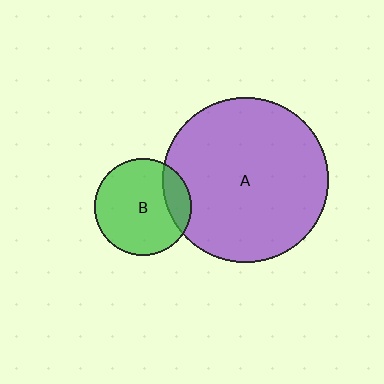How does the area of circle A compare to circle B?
Approximately 2.9 times.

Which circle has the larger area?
Circle A (purple).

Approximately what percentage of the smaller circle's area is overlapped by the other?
Approximately 15%.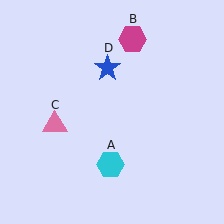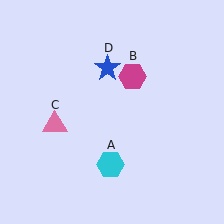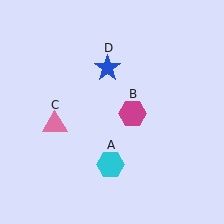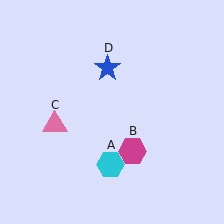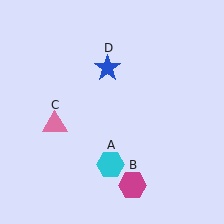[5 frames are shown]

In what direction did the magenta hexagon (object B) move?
The magenta hexagon (object B) moved down.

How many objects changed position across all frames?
1 object changed position: magenta hexagon (object B).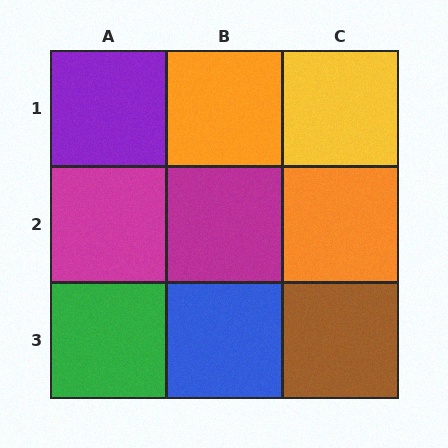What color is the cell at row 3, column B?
Blue.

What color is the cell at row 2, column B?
Magenta.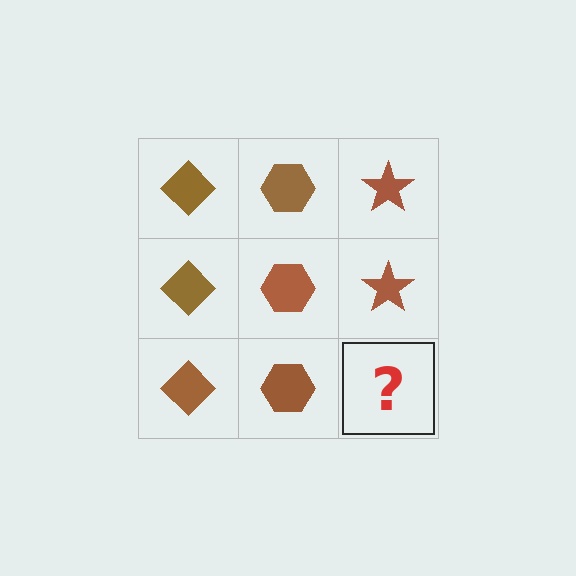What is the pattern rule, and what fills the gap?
The rule is that each column has a consistent shape. The gap should be filled with a brown star.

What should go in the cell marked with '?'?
The missing cell should contain a brown star.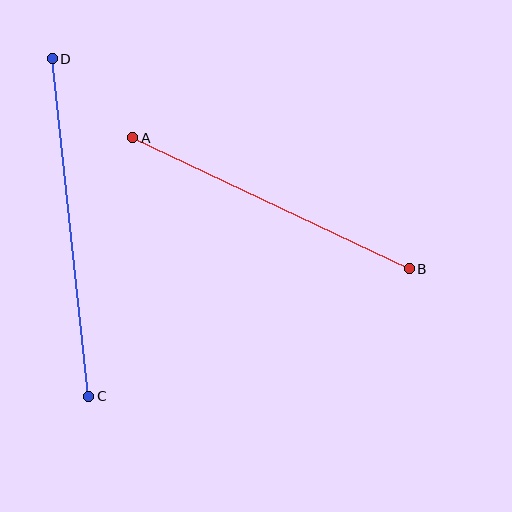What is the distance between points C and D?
The distance is approximately 340 pixels.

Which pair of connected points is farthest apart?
Points C and D are farthest apart.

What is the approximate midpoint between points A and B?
The midpoint is at approximately (271, 203) pixels.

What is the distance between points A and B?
The distance is approximately 306 pixels.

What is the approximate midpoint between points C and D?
The midpoint is at approximately (71, 227) pixels.